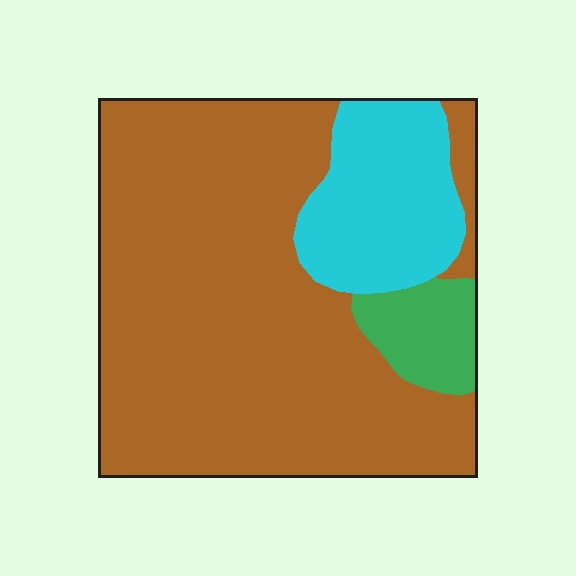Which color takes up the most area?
Brown, at roughly 75%.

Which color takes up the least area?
Green, at roughly 10%.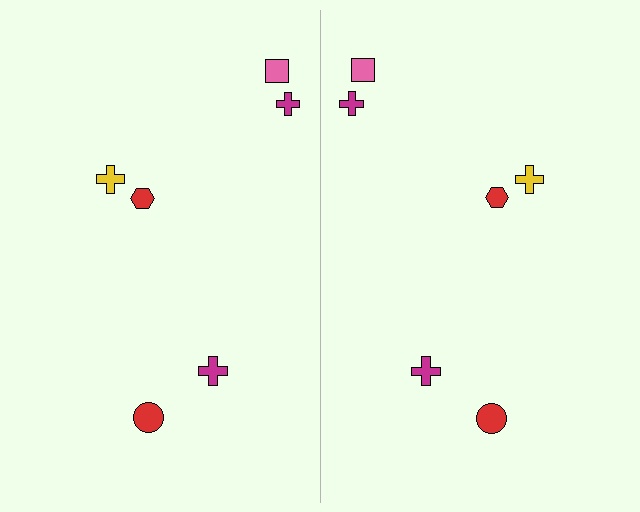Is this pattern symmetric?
Yes, this pattern has bilateral (reflection) symmetry.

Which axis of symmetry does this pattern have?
The pattern has a vertical axis of symmetry running through the center of the image.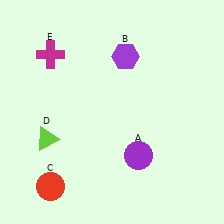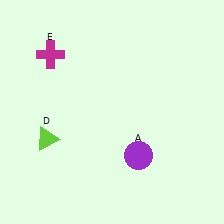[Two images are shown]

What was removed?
The purple hexagon (B), the red circle (C) were removed in Image 2.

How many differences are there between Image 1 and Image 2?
There are 2 differences between the two images.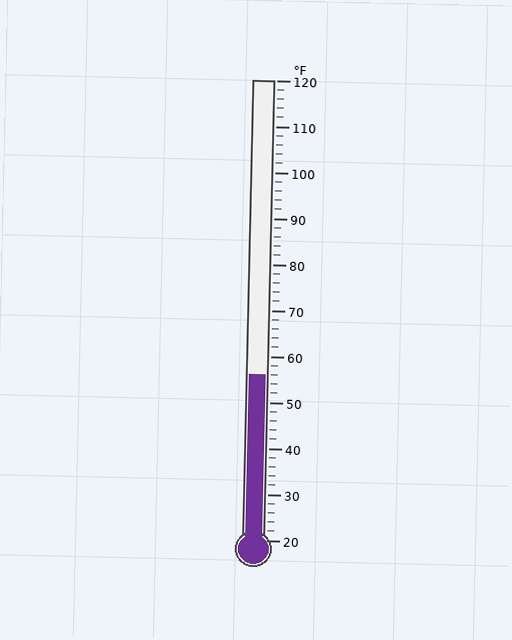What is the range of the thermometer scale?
The thermometer scale ranges from 20°F to 120°F.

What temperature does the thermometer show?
The thermometer shows approximately 56°F.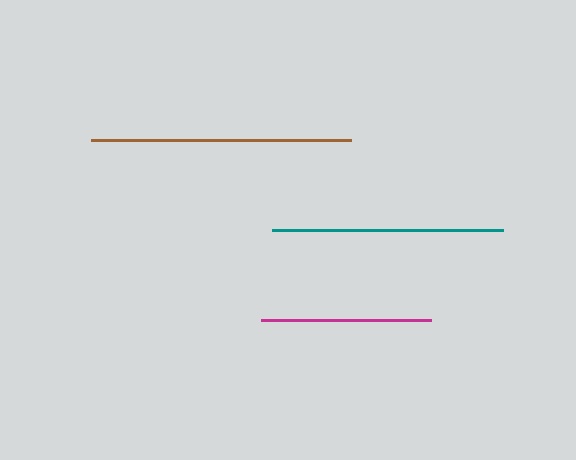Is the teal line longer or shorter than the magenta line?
The teal line is longer than the magenta line.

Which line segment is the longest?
The brown line is the longest at approximately 260 pixels.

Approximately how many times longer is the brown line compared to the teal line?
The brown line is approximately 1.1 times the length of the teal line.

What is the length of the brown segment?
The brown segment is approximately 260 pixels long.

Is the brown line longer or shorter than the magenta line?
The brown line is longer than the magenta line.